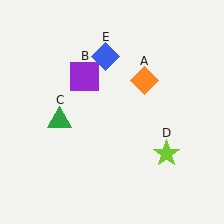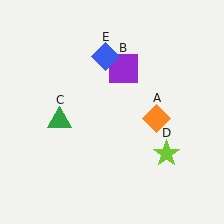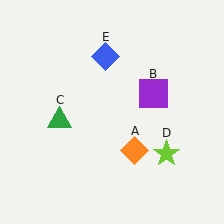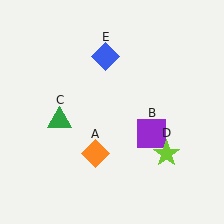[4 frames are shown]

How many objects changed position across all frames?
2 objects changed position: orange diamond (object A), purple square (object B).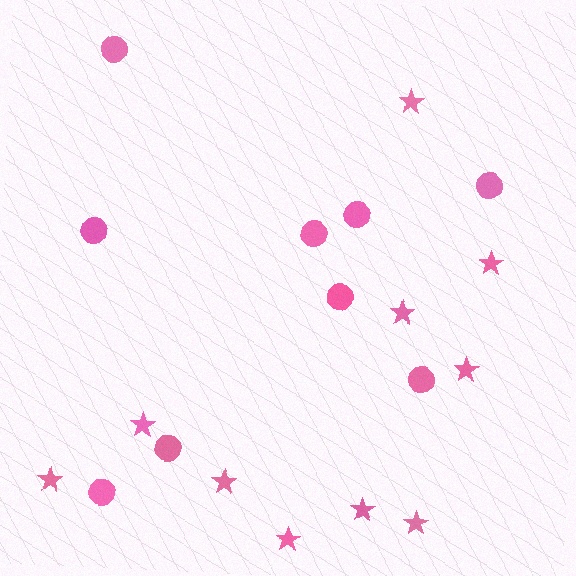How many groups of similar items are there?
There are 2 groups: one group of stars (10) and one group of circles (9).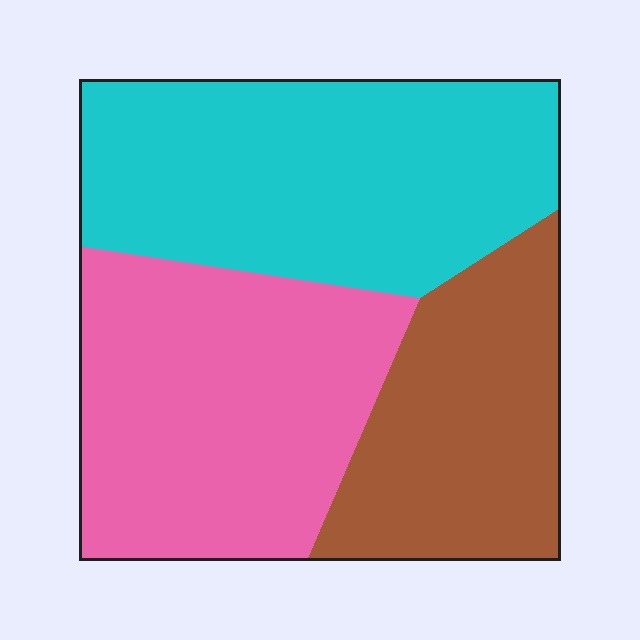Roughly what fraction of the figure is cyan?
Cyan covers about 40% of the figure.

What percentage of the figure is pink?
Pink takes up about three eighths (3/8) of the figure.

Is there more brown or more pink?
Pink.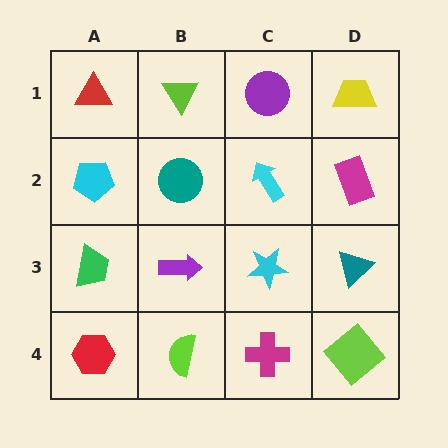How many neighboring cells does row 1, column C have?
3.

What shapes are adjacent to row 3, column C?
A cyan arrow (row 2, column C), a magenta cross (row 4, column C), a purple arrow (row 3, column B), a teal triangle (row 3, column D).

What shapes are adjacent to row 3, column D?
A magenta rectangle (row 2, column D), a lime diamond (row 4, column D), a cyan star (row 3, column C).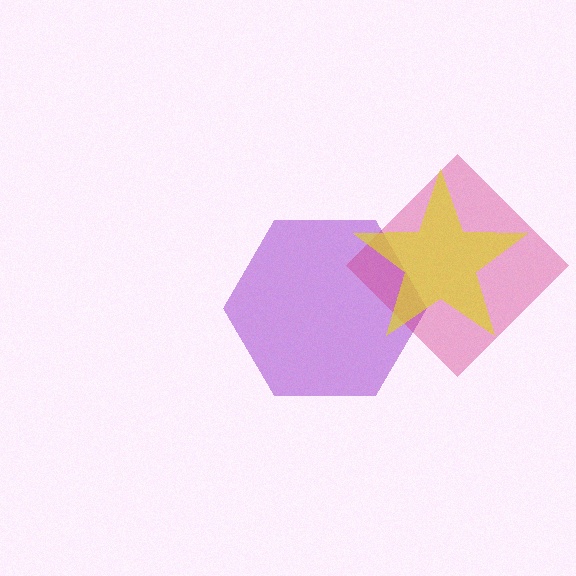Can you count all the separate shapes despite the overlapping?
Yes, there are 3 separate shapes.